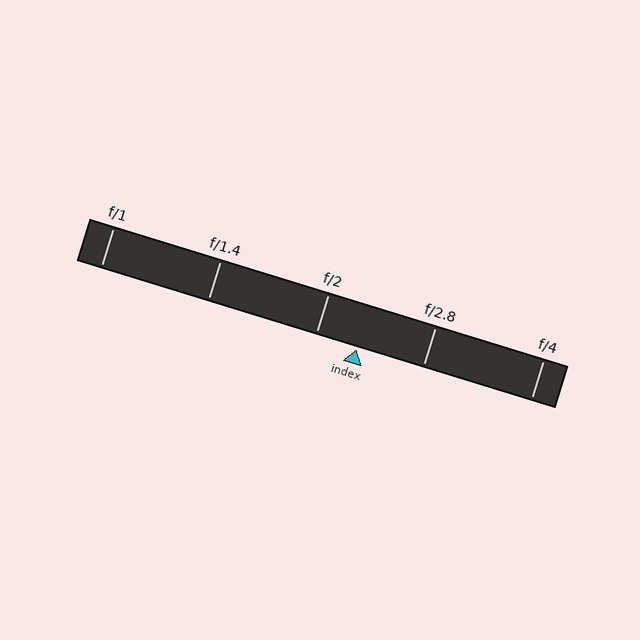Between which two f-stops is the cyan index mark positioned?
The index mark is between f/2 and f/2.8.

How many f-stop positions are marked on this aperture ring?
There are 5 f-stop positions marked.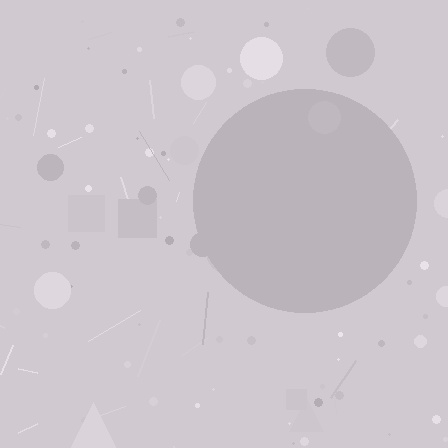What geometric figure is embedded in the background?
A circle is embedded in the background.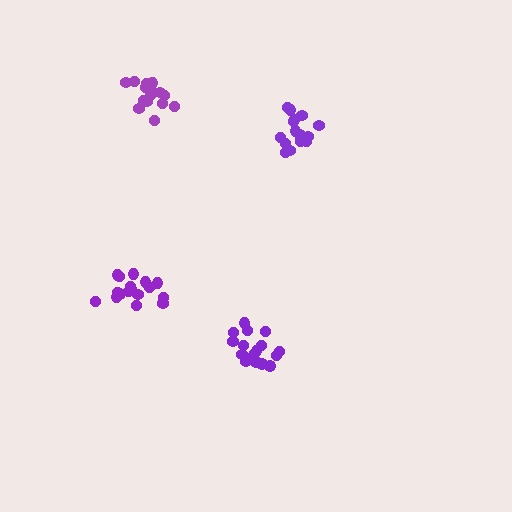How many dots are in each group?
Group 1: 16 dots, Group 2: 15 dots, Group 3: 16 dots, Group 4: 17 dots (64 total).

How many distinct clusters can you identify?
There are 4 distinct clusters.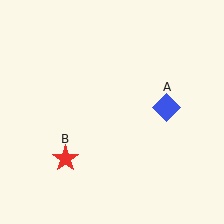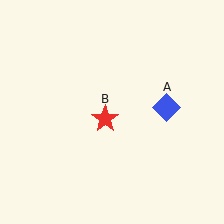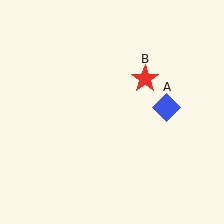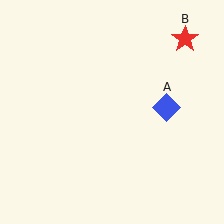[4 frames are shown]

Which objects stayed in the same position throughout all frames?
Blue diamond (object A) remained stationary.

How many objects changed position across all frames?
1 object changed position: red star (object B).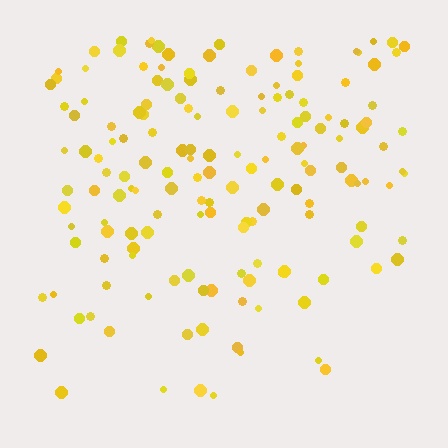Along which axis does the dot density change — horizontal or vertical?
Vertical.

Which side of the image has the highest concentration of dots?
The top.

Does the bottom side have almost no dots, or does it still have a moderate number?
Still a moderate number, just noticeably fewer than the top.